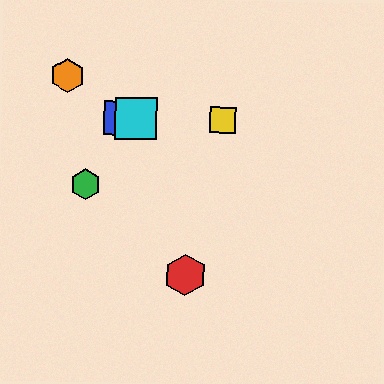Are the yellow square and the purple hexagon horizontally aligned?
Yes, both are at y≈120.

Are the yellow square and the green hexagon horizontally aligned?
No, the yellow square is at y≈120 and the green hexagon is at y≈184.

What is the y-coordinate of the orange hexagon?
The orange hexagon is at y≈75.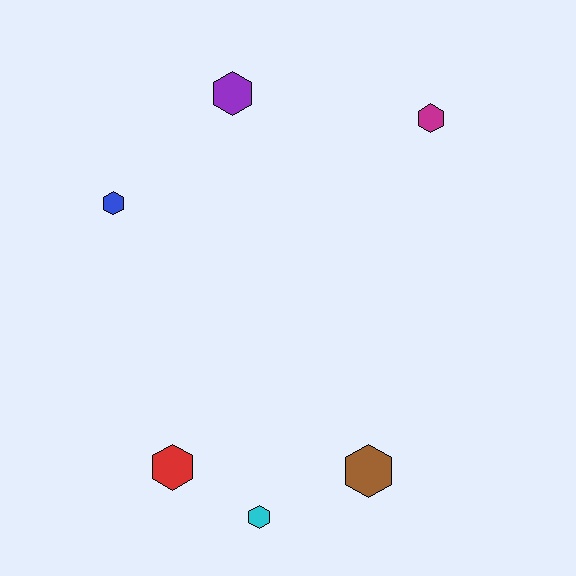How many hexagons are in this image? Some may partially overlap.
There are 6 hexagons.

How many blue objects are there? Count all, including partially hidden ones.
There is 1 blue object.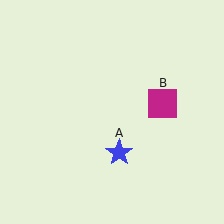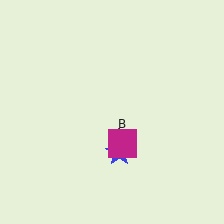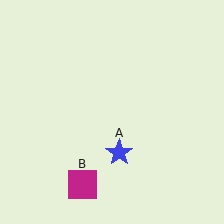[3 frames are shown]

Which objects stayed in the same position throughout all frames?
Blue star (object A) remained stationary.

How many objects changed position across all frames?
1 object changed position: magenta square (object B).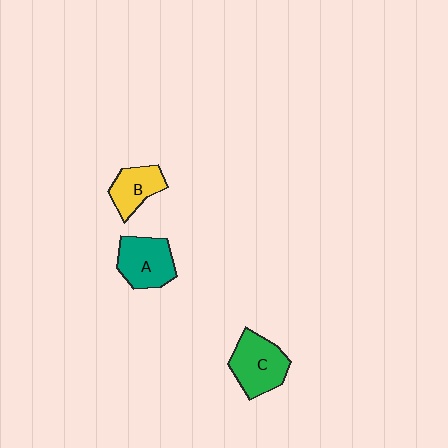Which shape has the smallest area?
Shape B (yellow).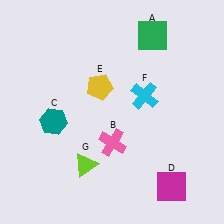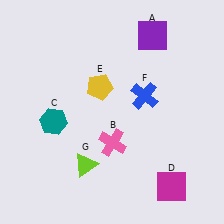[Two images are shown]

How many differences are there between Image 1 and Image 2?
There are 2 differences between the two images.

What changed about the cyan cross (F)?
In Image 1, F is cyan. In Image 2, it changed to blue.